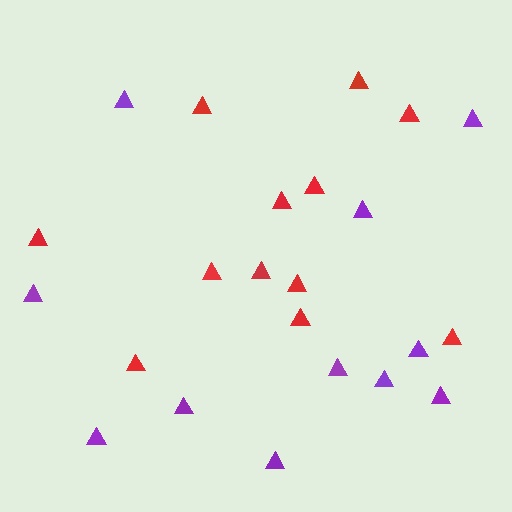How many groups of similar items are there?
There are 2 groups: one group of purple triangles (11) and one group of red triangles (12).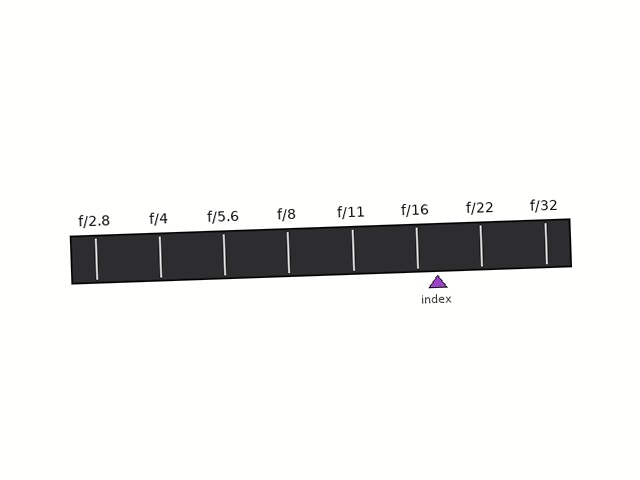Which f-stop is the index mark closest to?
The index mark is closest to f/16.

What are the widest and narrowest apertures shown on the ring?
The widest aperture shown is f/2.8 and the narrowest is f/32.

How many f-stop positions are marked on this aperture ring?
There are 8 f-stop positions marked.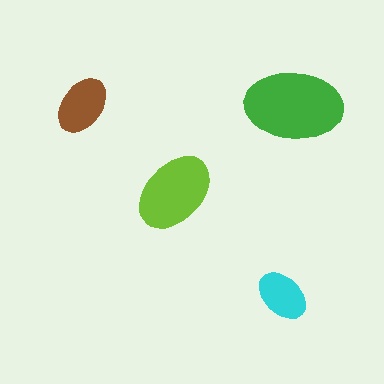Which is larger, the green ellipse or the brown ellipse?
The green one.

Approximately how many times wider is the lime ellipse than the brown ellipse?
About 1.5 times wider.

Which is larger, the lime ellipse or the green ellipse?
The green one.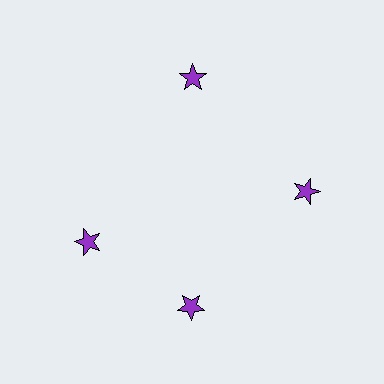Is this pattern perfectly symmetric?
No. The 4 purple stars are arranged in a ring, but one element near the 9 o'clock position is rotated out of alignment along the ring, breaking the 4-fold rotational symmetry.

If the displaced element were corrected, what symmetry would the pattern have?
It would have 4-fold rotational symmetry — the pattern would map onto itself every 90 degrees.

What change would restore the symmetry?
The symmetry would be restored by rotating it back into even spacing with its neighbors so that all 4 stars sit at equal angles and equal distance from the center.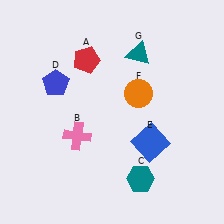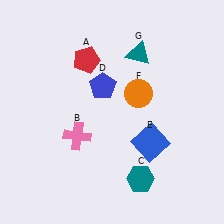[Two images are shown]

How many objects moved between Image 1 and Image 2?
1 object moved between the two images.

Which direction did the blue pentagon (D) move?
The blue pentagon (D) moved right.